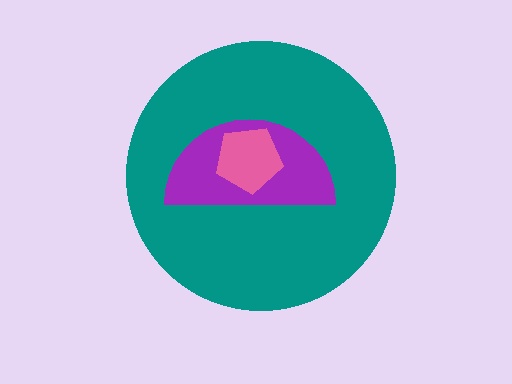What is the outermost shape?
The teal circle.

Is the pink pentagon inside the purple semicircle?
Yes.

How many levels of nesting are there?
3.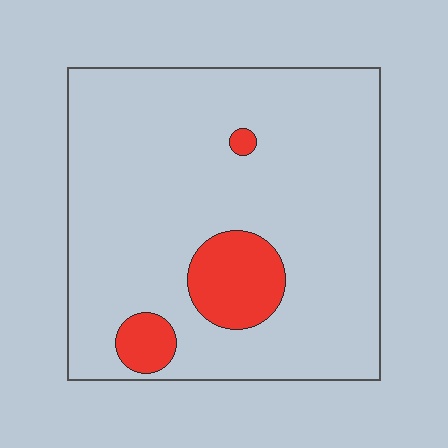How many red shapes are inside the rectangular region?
3.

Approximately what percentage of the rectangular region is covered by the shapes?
Approximately 10%.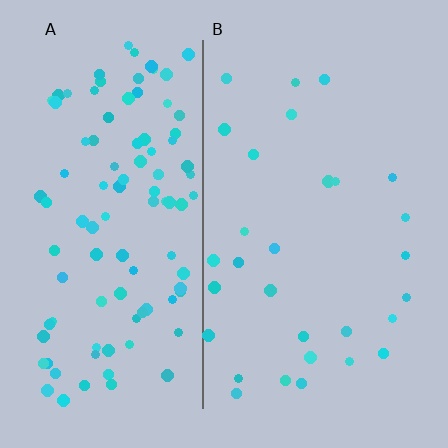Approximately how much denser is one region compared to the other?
Approximately 3.5× — region A over region B.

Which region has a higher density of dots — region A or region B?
A (the left).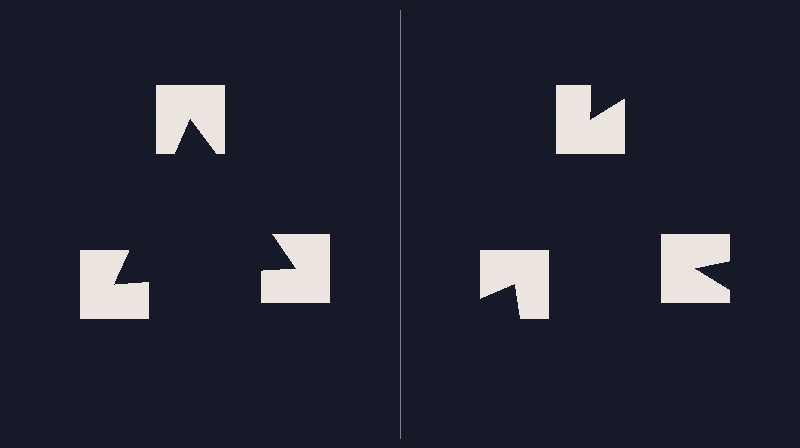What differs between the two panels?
The notched squares are positioned identically on both sides; only the wedge orientations differ. On the left they align to a triangle; on the right they are misaligned.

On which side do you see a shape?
An illusory triangle appears on the left side. On the right side the wedge cuts are rotated, so no coherent shape forms.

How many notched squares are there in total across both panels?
6 — 3 on each side.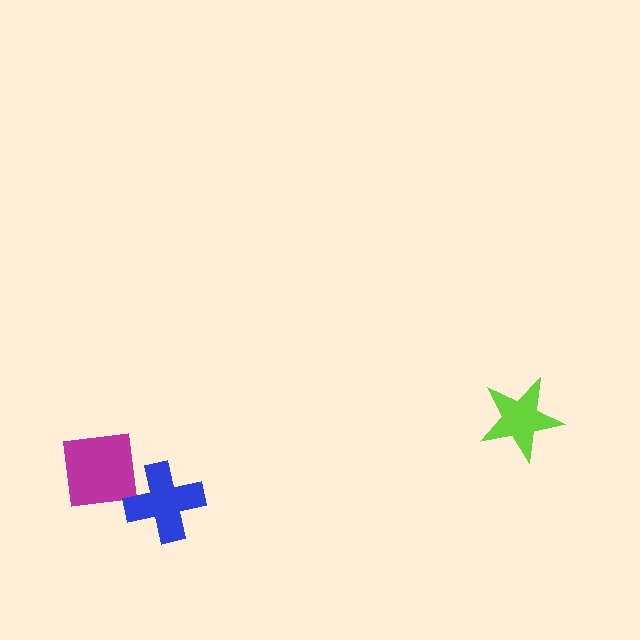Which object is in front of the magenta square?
The blue cross is in front of the magenta square.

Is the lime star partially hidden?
No, no other shape covers it.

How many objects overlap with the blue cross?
1 object overlaps with the blue cross.